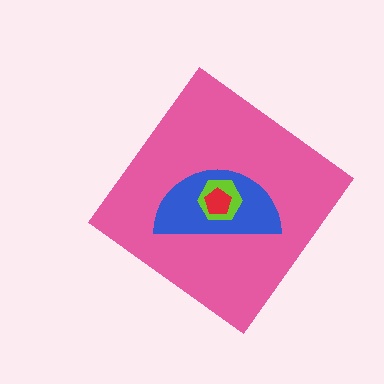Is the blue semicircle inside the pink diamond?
Yes.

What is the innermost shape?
The red pentagon.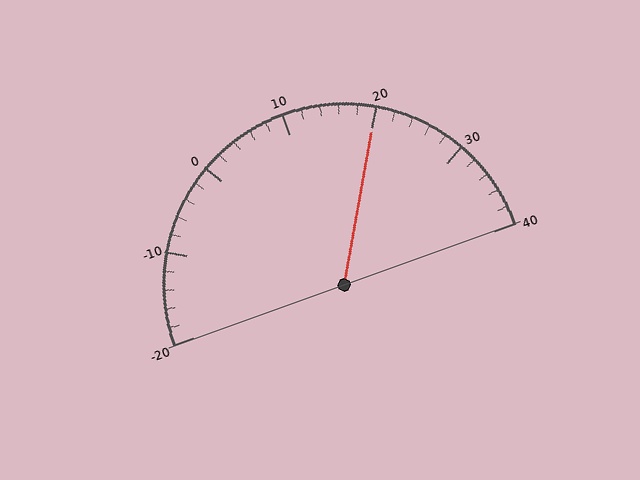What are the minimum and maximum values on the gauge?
The gauge ranges from -20 to 40.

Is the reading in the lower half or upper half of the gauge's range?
The reading is in the upper half of the range (-20 to 40).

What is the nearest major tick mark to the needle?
The nearest major tick mark is 20.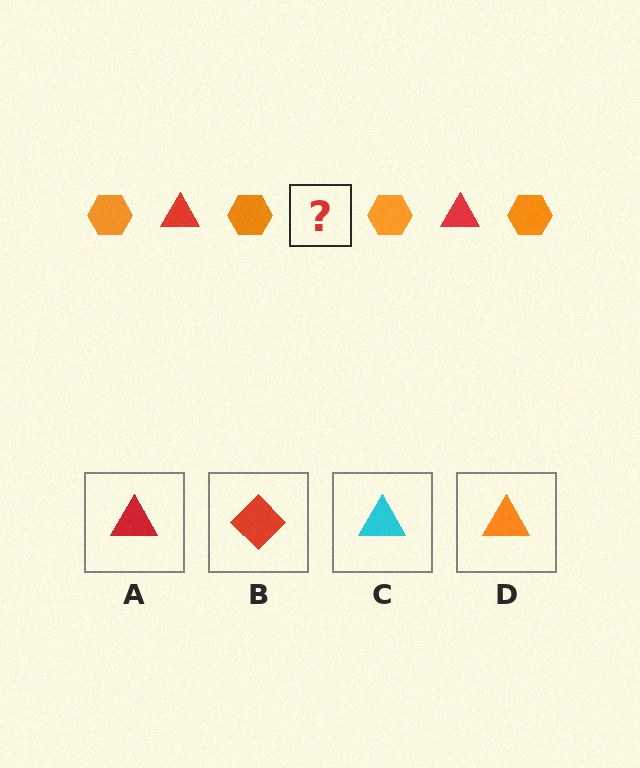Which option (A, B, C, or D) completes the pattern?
A.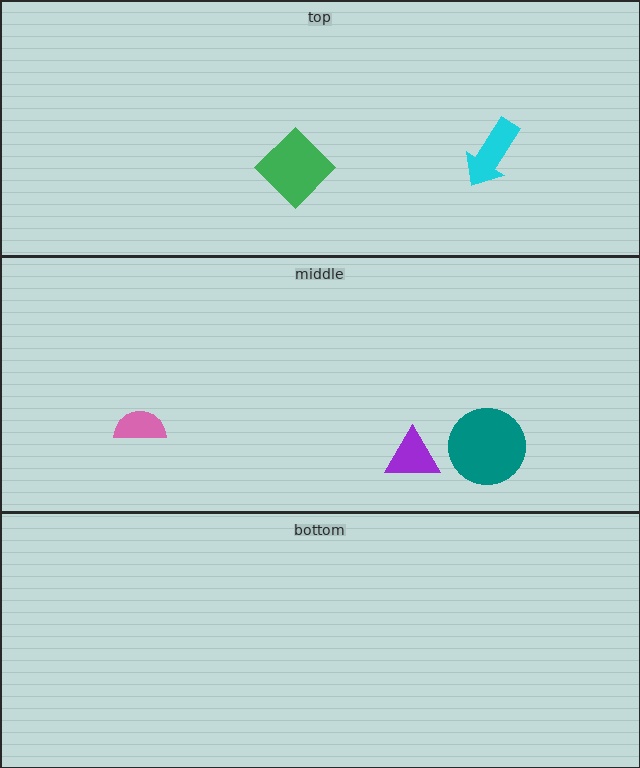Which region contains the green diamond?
The top region.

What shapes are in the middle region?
The purple triangle, the pink semicircle, the teal circle.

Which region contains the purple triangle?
The middle region.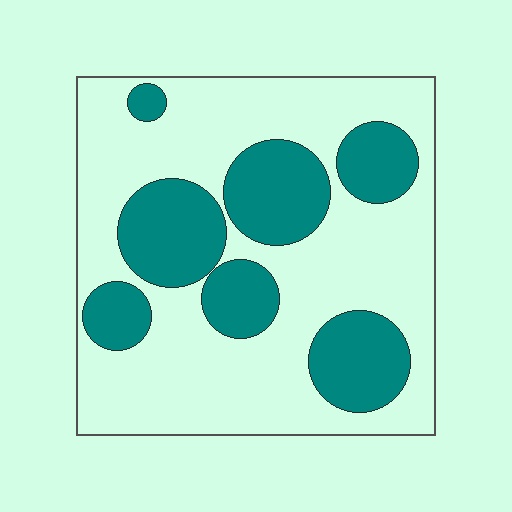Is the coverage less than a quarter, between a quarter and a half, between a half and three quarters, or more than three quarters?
Between a quarter and a half.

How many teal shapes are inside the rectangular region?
7.